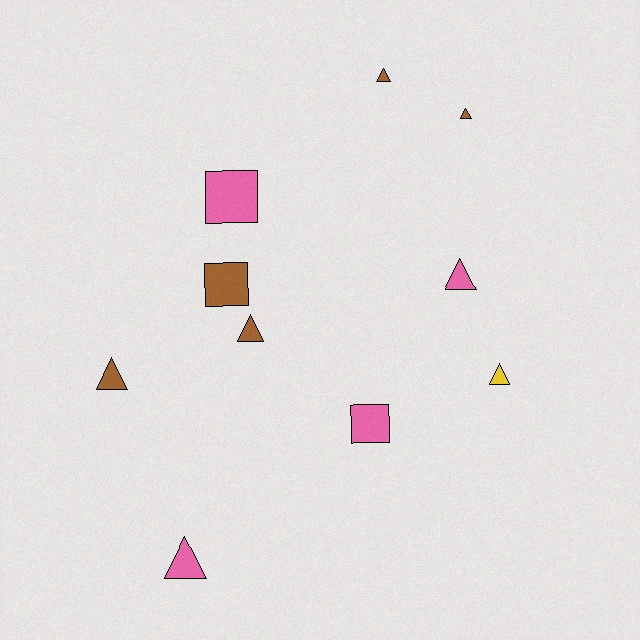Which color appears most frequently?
Brown, with 5 objects.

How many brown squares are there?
There is 1 brown square.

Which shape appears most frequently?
Triangle, with 7 objects.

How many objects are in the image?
There are 10 objects.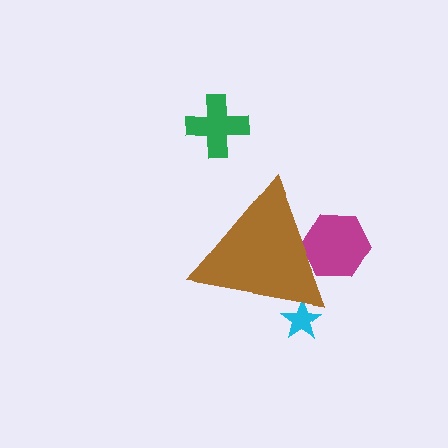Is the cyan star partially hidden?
Yes, the cyan star is partially hidden behind the brown triangle.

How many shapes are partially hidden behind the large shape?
2 shapes are partially hidden.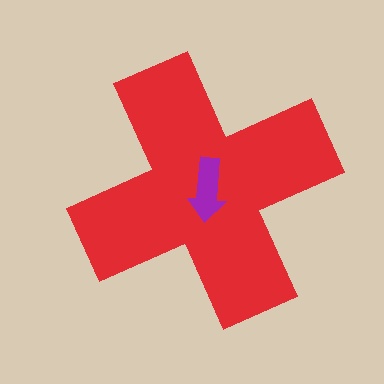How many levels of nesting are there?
2.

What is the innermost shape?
The purple arrow.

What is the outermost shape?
The red cross.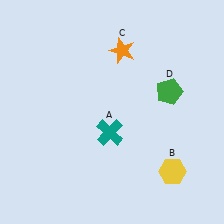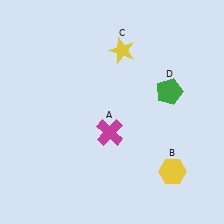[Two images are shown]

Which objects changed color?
A changed from teal to magenta. C changed from orange to yellow.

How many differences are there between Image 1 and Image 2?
There are 2 differences between the two images.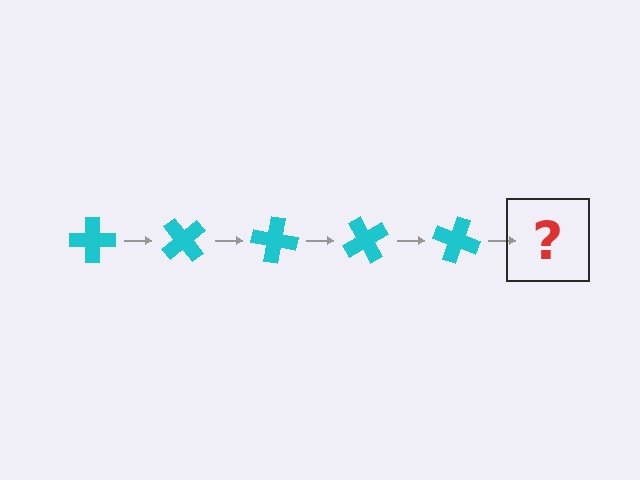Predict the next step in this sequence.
The next step is a cyan cross rotated 250 degrees.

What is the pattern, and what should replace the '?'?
The pattern is that the cross rotates 50 degrees each step. The '?' should be a cyan cross rotated 250 degrees.